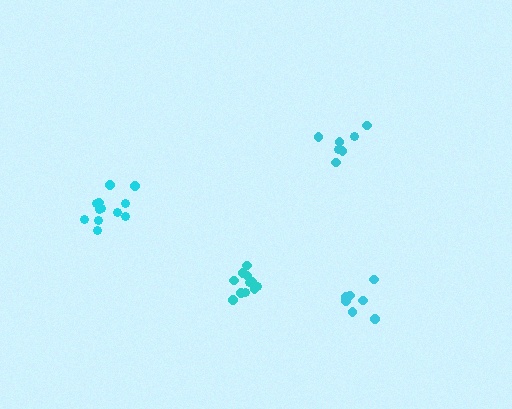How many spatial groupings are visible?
There are 4 spatial groupings.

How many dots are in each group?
Group 1: 12 dots, Group 2: 11 dots, Group 3: 7 dots, Group 4: 7 dots (37 total).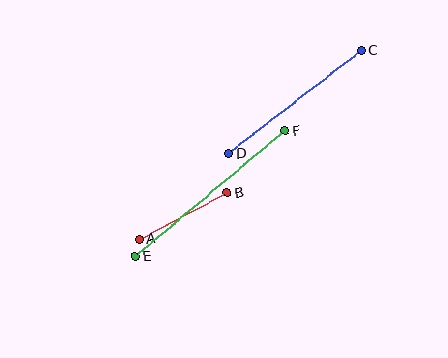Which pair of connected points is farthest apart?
Points E and F are farthest apart.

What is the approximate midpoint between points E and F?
The midpoint is at approximately (210, 194) pixels.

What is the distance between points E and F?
The distance is approximately 195 pixels.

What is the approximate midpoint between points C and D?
The midpoint is at approximately (295, 102) pixels.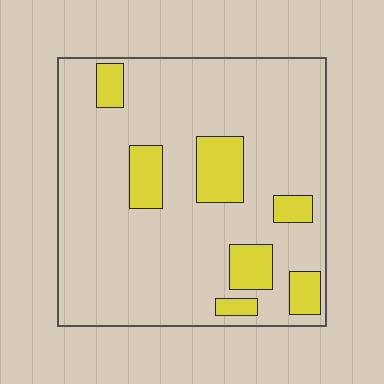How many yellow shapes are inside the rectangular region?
7.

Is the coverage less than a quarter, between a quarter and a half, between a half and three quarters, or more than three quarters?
Less than a quarter.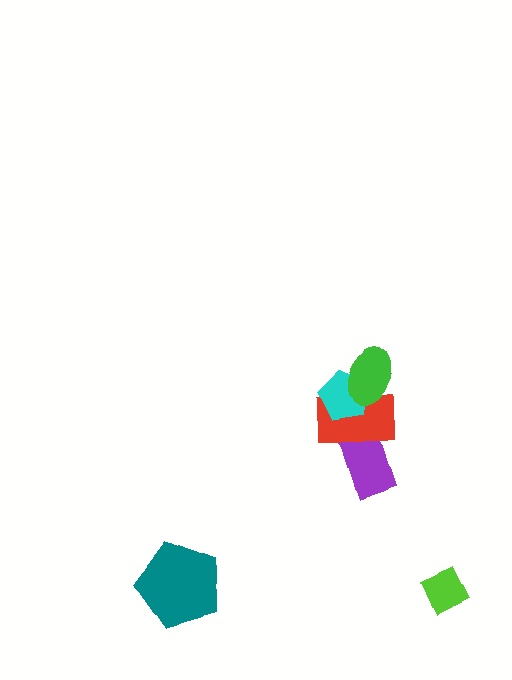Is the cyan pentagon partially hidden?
Yes, it is partially covered by another shape.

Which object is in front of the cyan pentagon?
The green ellipse is in front of the cyan pentagon.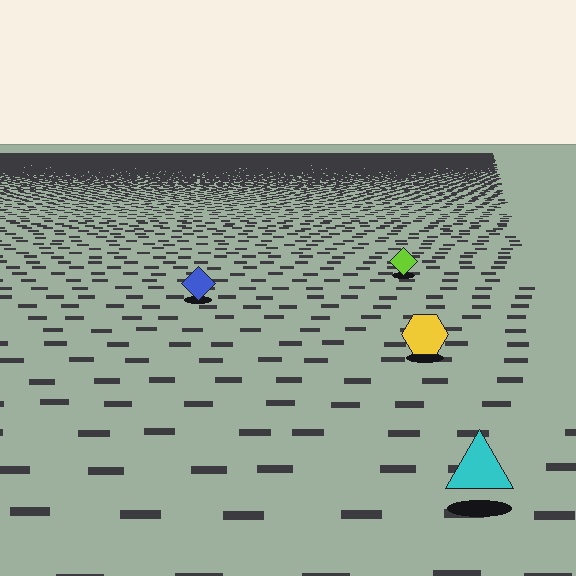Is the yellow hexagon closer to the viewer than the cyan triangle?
No. The cyan triangle is closer — you can tell from the texture gradient: the ground texture is coarser near it.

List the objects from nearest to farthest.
From nearest to farthest: the cyan triangle, the yellow hexagon, the blue diamond, the lime diamond.